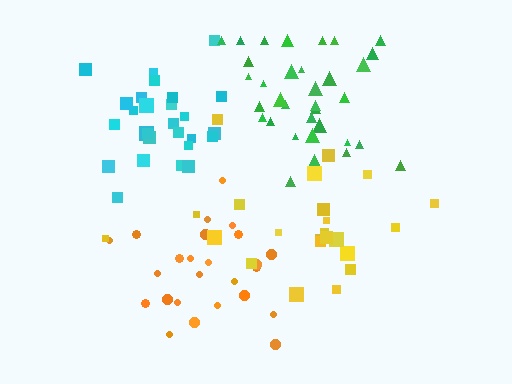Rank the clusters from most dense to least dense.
cyan, green, orange, yellow.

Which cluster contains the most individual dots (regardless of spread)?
Green (34).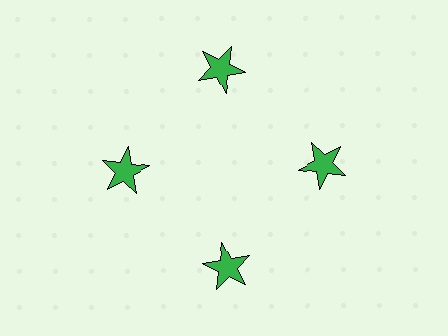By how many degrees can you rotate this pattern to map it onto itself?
The pattern maps onto itself every 90 degrees of rotation.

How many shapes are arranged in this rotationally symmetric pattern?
There are 4 shapes, arranged in 4 groups of 1.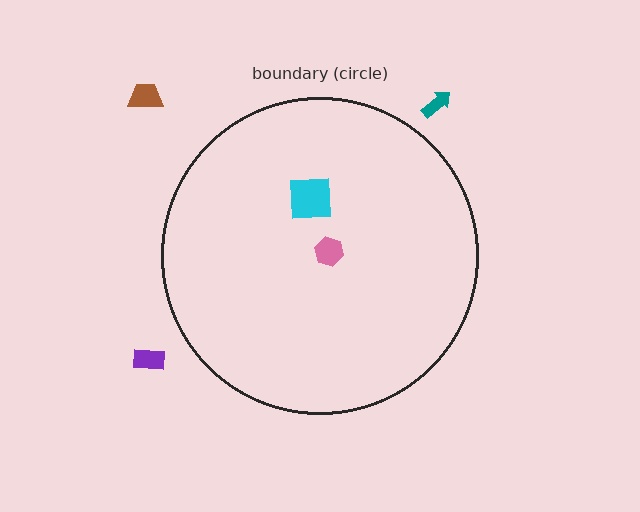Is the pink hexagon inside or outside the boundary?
Inside.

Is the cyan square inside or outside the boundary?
Inside.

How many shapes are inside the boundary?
2 inside, 3 outside.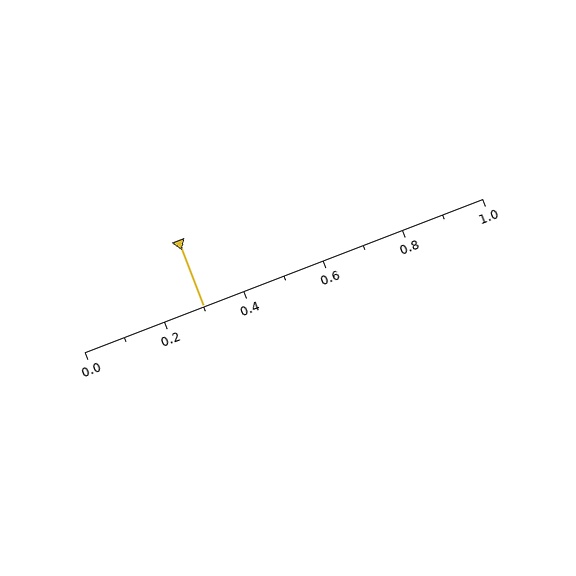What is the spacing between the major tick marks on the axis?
The major ticks are spaced 0.2 apart.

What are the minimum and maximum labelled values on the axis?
The axis runs from 0.0 to 1.0.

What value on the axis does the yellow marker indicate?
The marker indicates approximately 0.3.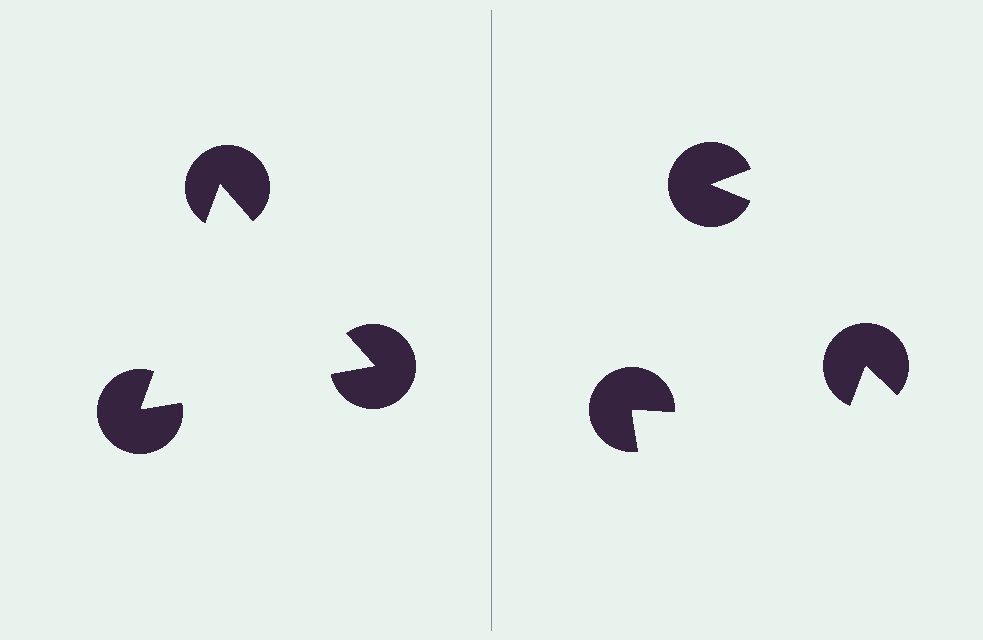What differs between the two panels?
The pac-man discs are positioned identically on both sides; only the wedge orientations differ. On the left they align to a triangle; on the right they are misaligned.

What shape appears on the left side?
An illusory triangle.